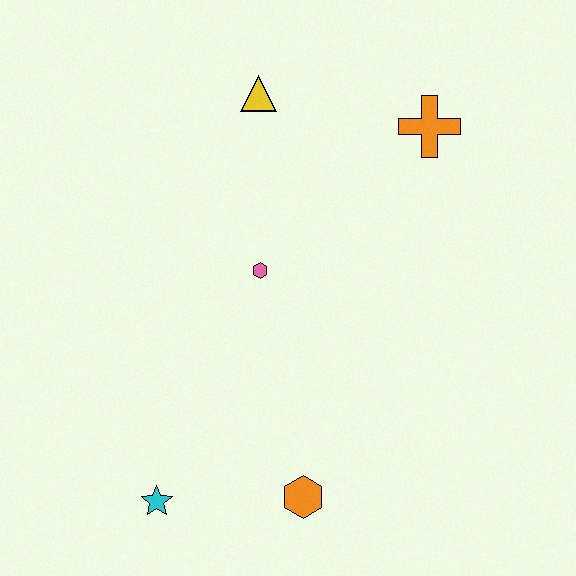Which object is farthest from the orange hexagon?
The yellow triangle is farthest from the orange hexagon.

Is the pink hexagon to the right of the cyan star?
Yes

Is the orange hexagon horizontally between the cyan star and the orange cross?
Yes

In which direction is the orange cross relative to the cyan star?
The orange cross is above the cyan star.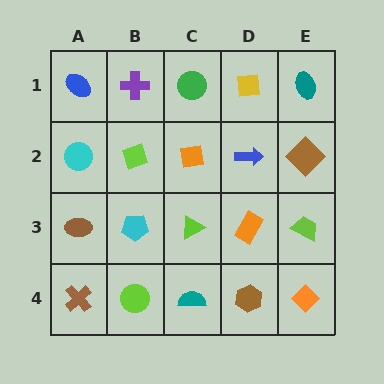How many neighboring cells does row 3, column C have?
4.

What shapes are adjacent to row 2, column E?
A teal ellipse (row 1, column E), a lime trapezoid (row 3, column E), a blue arrow (row 2, column D).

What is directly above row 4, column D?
An orange rectangle.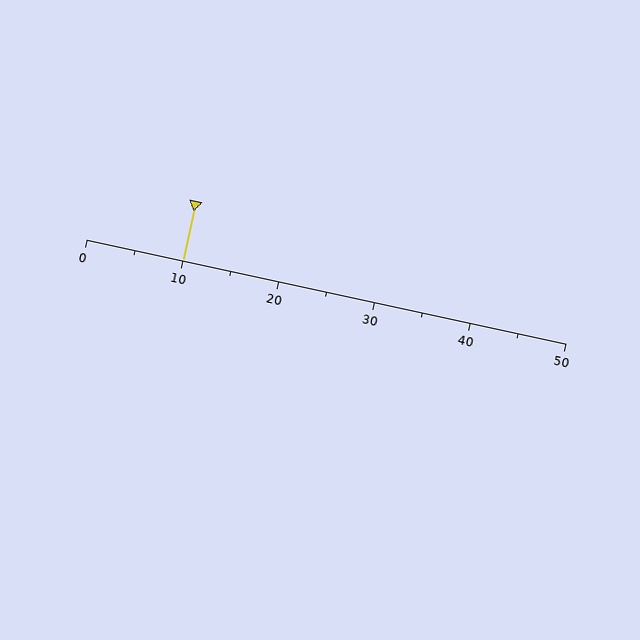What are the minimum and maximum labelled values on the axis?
The axis runs from 0 to 50.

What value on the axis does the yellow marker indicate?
The marker indicates approximately 10.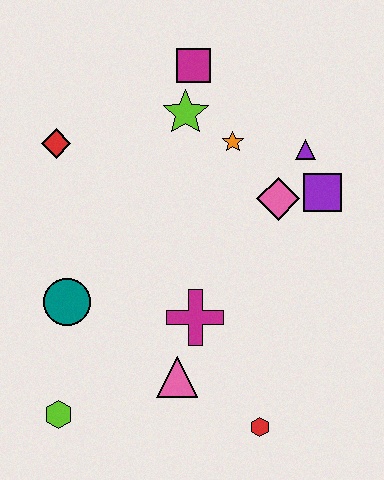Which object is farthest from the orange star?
The lime hexagon is farthest from the orange star.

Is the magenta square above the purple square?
Yes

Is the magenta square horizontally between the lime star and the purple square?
Yes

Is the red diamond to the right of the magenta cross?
No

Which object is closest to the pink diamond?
The purple square is closest to the pink diamond.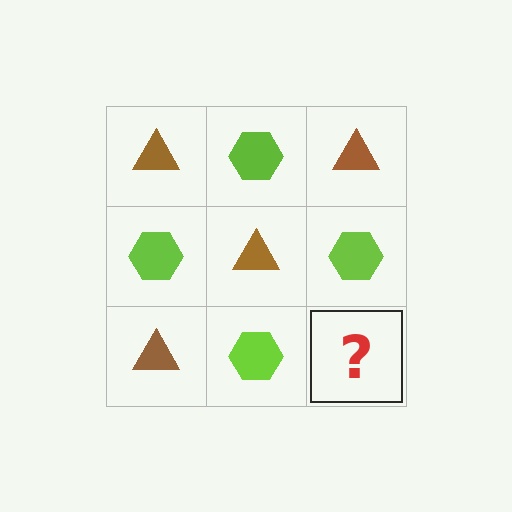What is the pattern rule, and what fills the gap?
The rule is that it alternates brown triangle and lime hexagon in a checkerboard pattern. The gap should be filled with a brown triangle.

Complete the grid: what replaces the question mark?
The question mark should be replaced with a brown triangle.